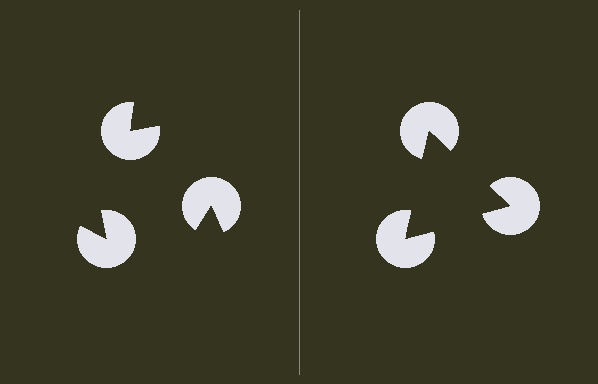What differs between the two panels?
The pac-man discs are positioned identically on both sides; only the wedge orientations differ. On the right they align to a triangle; on the left they are misaligned.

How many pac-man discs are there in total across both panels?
6 — 3 on each side.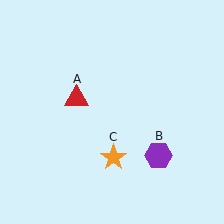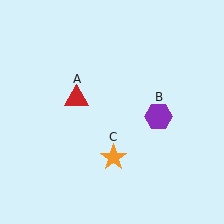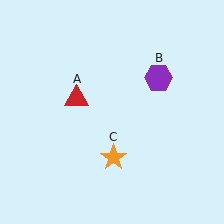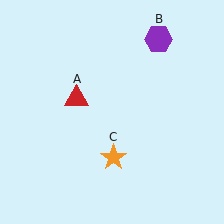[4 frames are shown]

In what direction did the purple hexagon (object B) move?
The purple hexagon (object B) moved up.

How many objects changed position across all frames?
1 object changed position: purple hexagon (object B).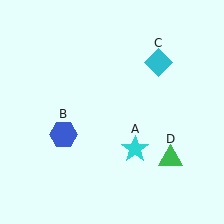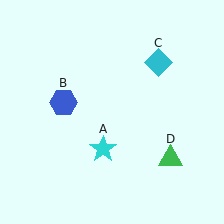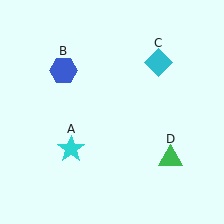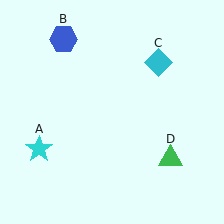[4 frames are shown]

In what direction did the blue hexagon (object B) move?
The blue hexagon (object B) moved up.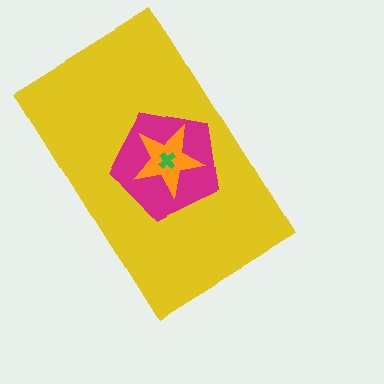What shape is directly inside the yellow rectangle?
The magenta pentagon.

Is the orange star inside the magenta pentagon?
Yes.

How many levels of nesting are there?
4.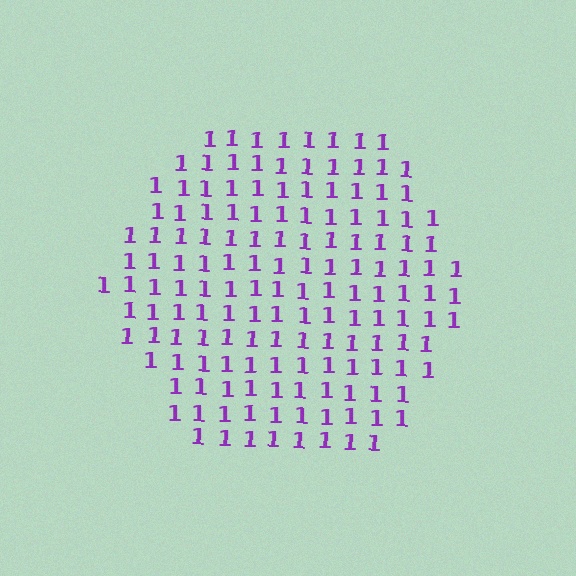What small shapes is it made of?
It is made of small digit 1's.